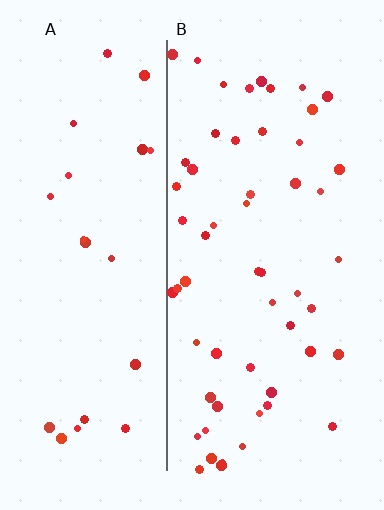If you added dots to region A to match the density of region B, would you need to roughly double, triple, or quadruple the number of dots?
Approximately double.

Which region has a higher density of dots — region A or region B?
B (the right).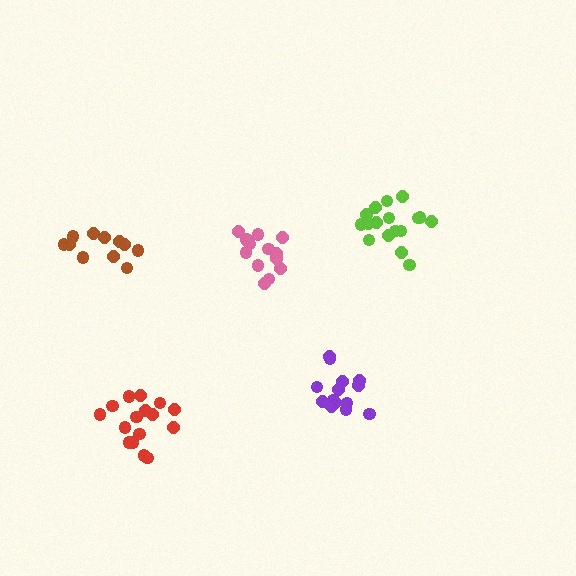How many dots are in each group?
Group 1: 17 dots, Group 2: 14 dots, Group 3: 14 dots, Group 4: 16 dots, Group 5: 11 dots (72 total).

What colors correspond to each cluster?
The clusters are colored: lime, pink, purple, red, brown.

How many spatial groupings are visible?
There are 5 spatial groupings.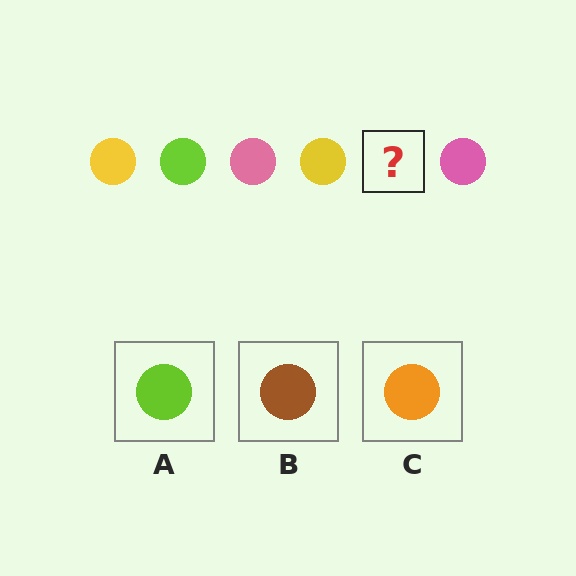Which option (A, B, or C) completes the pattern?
A.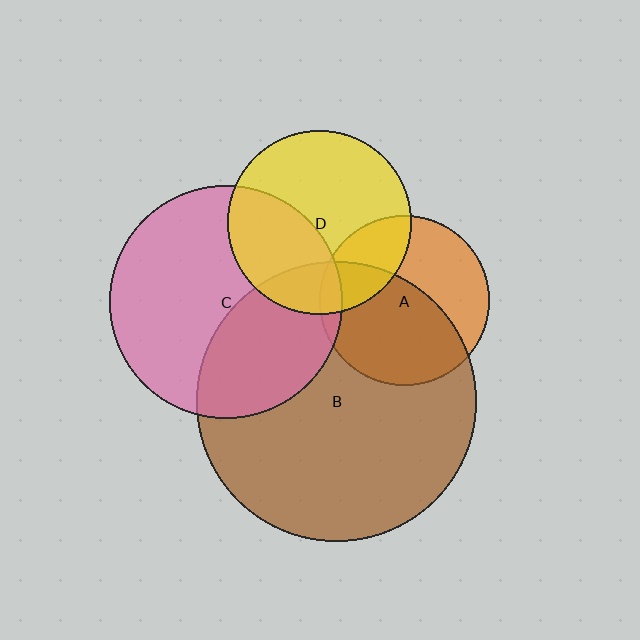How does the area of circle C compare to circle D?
Approximately 1.6 times.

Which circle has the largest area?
Circle B (brown).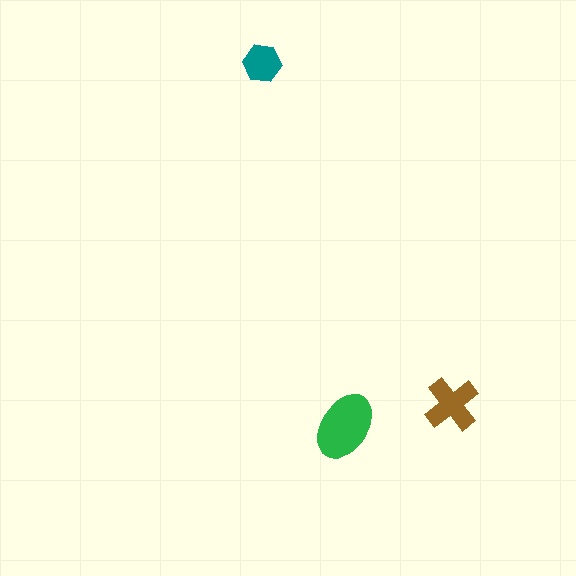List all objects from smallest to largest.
The teal hexagon, the brown cross, the green ellipse.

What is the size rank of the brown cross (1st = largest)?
2nd.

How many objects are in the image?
There are 3 objects in the image.